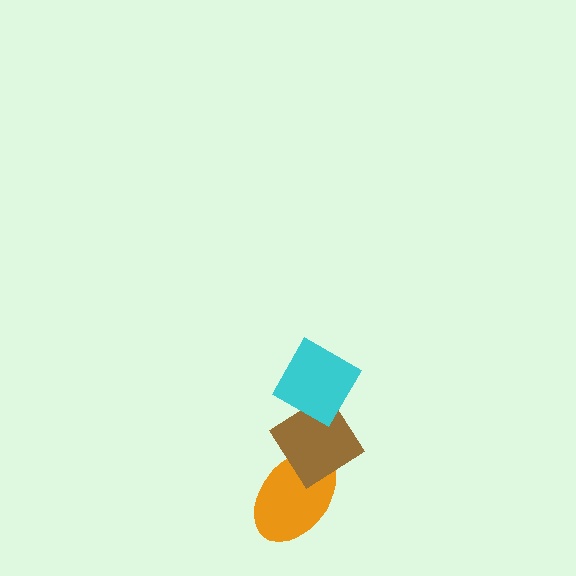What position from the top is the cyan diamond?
The cyan diamond is 1st from the top.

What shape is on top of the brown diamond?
The cyan diamond is on top of the brown diamond.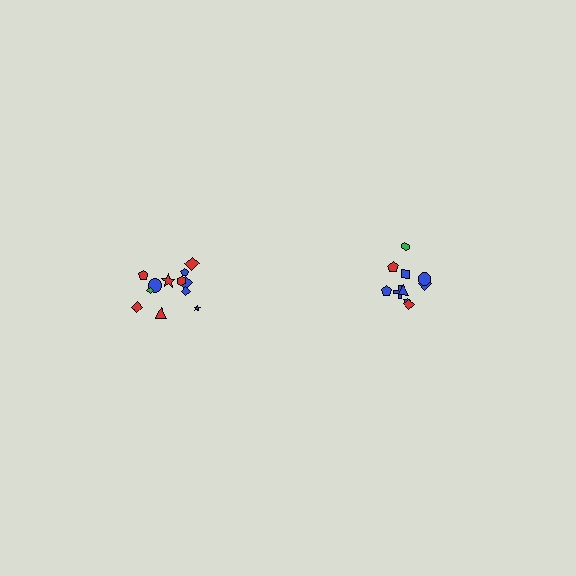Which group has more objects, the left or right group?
The left group.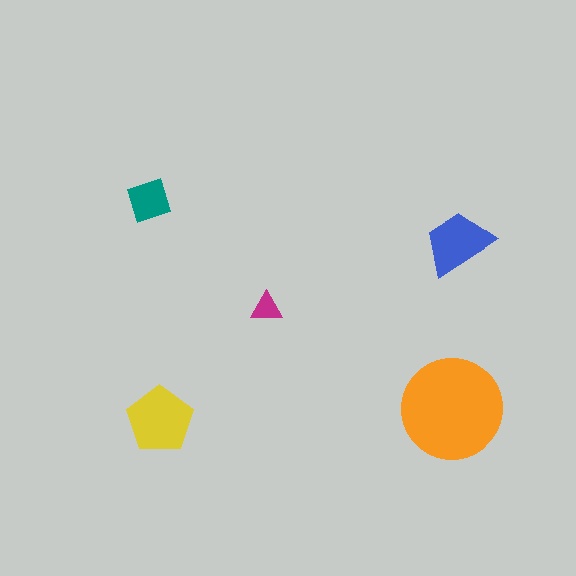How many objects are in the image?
There are 5 objects in the image.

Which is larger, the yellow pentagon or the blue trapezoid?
The yellow pentagon.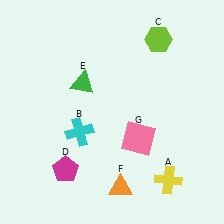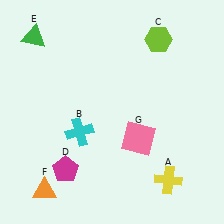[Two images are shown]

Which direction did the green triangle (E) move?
The green triangle (E) moved left.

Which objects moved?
The objects that moved are: the green triangle (E), the orange triangle (F).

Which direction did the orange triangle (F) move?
The orange triangle (F) moved left.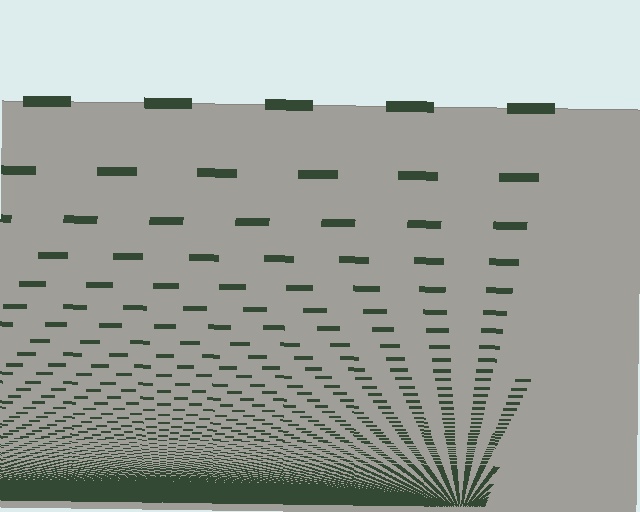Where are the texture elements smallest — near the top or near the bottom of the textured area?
Near the bottom.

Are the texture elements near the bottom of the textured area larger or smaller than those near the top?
Smaller. The gradient is inverted — elements near the bottom are smaller and denser.